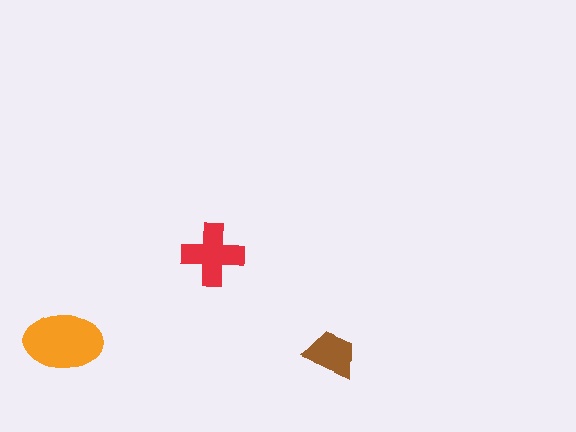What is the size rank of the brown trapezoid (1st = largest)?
3rd.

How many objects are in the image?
There are 3 objects in the image.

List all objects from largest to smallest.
The orange ellipse, the red cross, the brown trapezoid.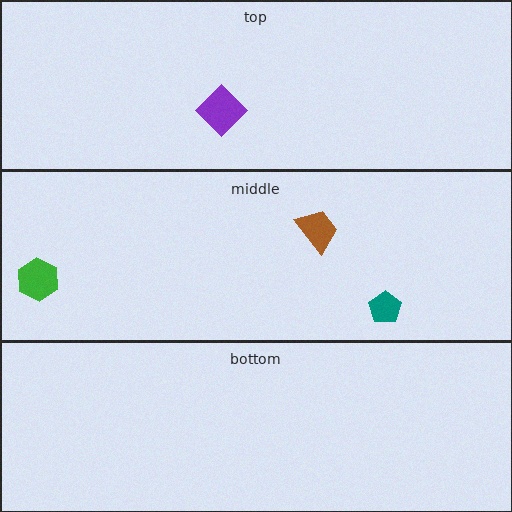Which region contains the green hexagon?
The middle region.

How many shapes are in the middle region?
3.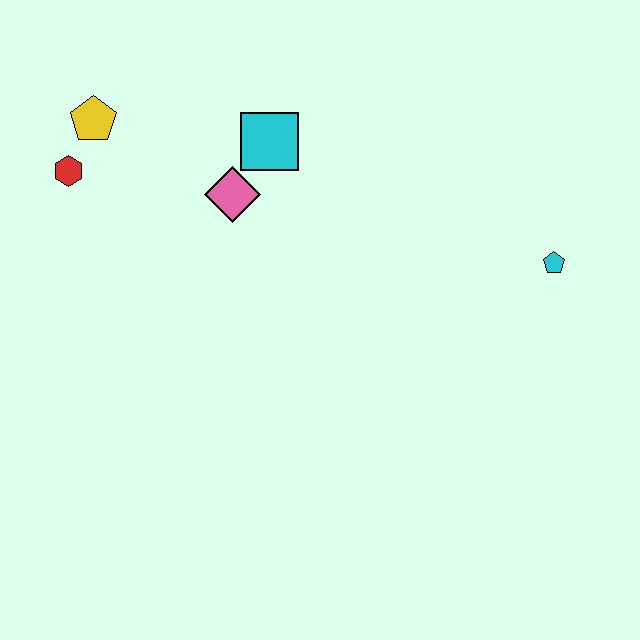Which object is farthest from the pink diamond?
The cyan pentagon is farthest from the pink diamond.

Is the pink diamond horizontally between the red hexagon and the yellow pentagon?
No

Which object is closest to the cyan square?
The pink diamond is closest to the cyan square.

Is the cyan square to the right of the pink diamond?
Yes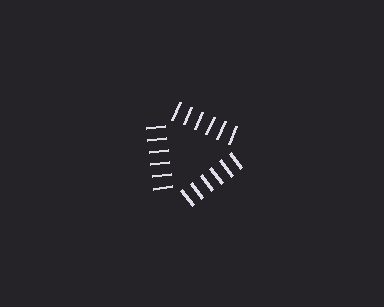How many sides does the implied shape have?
3 sides — the line-ends trace a triangle.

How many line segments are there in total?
18 — 6 along each of the 3 edges.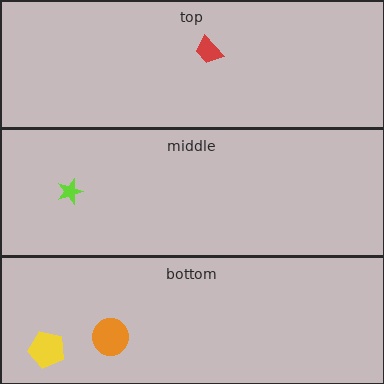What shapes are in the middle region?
The lime star.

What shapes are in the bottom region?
The yellow pentagon, the orange circle.